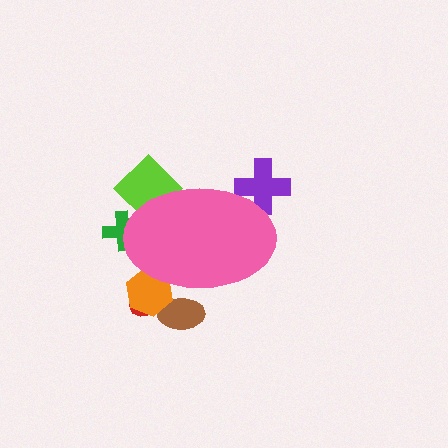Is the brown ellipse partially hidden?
Yes, the brown ellipse is partially hidden behind the pink ellipse.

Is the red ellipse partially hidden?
Yes, the red ellipse is partially hidden behind the pink ellipse.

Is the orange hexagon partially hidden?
Yes, the orange hexagon is partially hidden behind the pink ellipse.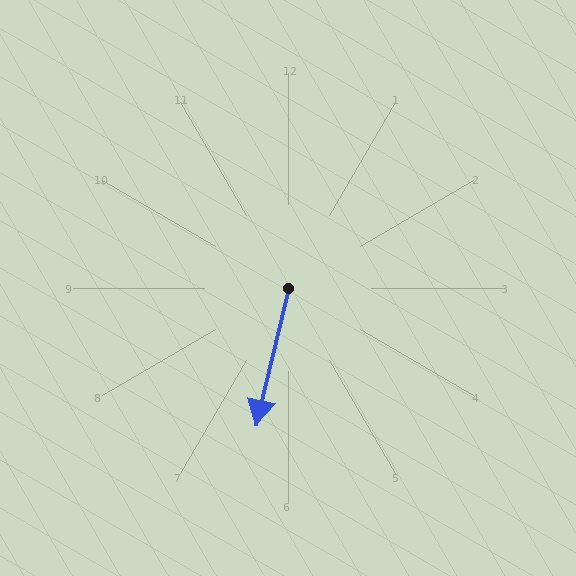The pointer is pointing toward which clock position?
Roughly 6 o'clock.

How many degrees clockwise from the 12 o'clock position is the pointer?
Approximately 193 degrees.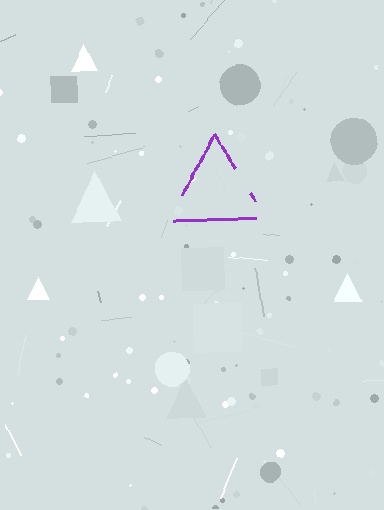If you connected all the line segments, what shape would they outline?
They would outline a triangle.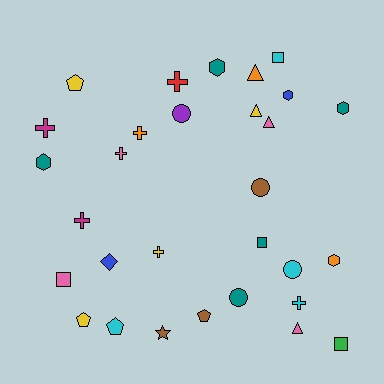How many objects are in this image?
There are 30 objects.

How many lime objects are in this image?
There are no lime objects.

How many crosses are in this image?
There are 7 crosses.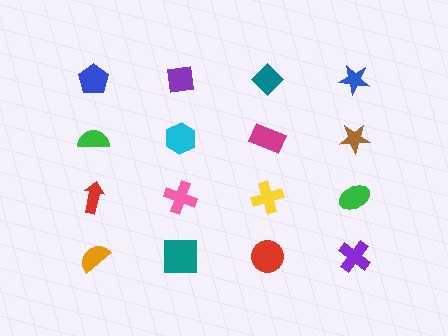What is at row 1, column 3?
A teal diamond.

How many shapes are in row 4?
4 shapes.